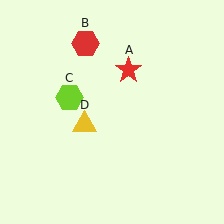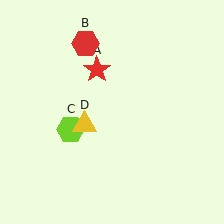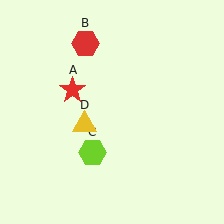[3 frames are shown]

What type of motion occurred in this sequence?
The red star (object A), lime hexagon (object C) rotated counterclockwise around the center of the scene.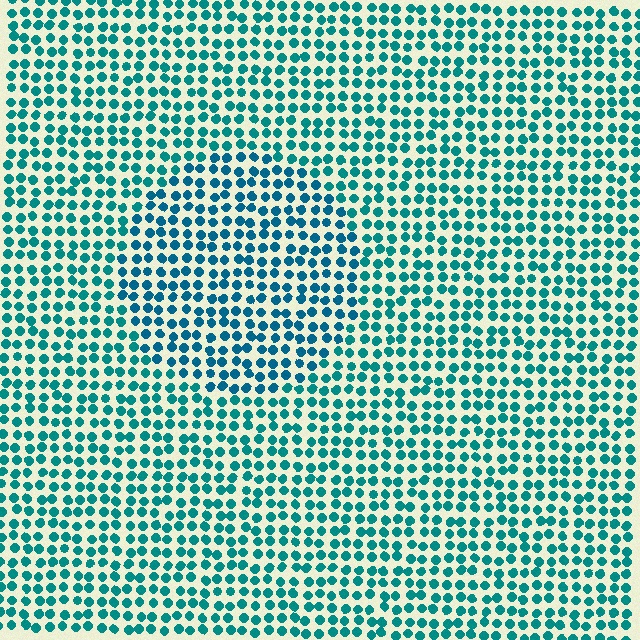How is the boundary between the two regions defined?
The boundary is defined purely by a slight shift in hue (about 19 degrees). Spacing, size, and orientation are identical on both sides.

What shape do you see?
I see a circle.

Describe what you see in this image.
The image is filled with small teal elements in a uniform arrangement. A circle-shaped region is visible where the elements are tinted to a slightly different hue, forming a subtle color boundary.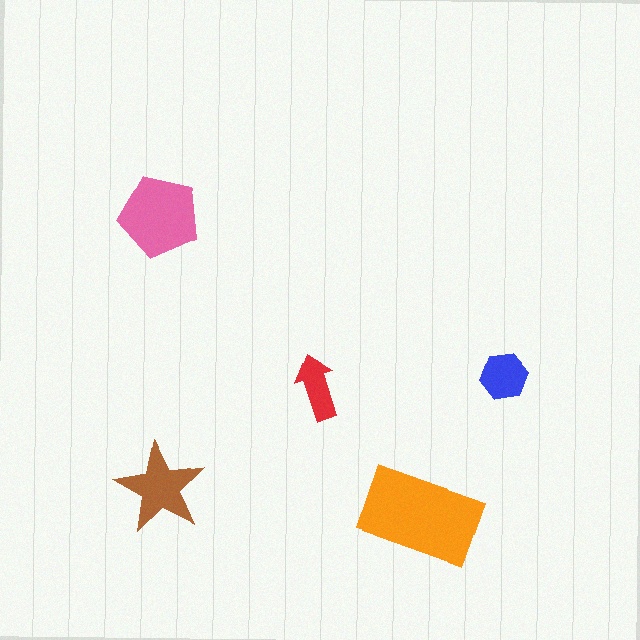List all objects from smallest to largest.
The red arrow, the blue hexagon, the brown star, the pink pentagon, the orange rectangle.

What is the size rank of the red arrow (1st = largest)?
5th.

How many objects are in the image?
There are 5 objects in the image.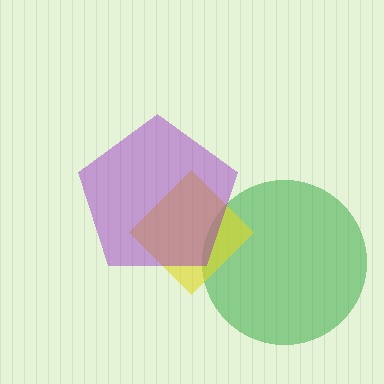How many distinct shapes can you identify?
There are 3 distinct shapes: a green circle, a yellow diamond, a purple pentagon.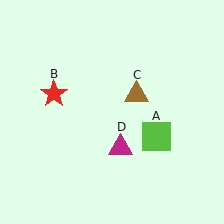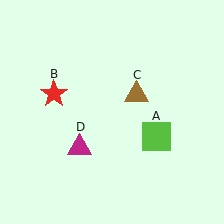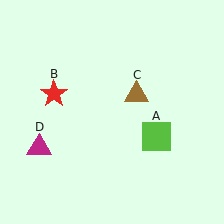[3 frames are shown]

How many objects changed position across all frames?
1 object changed position: magenta triangle (object D).